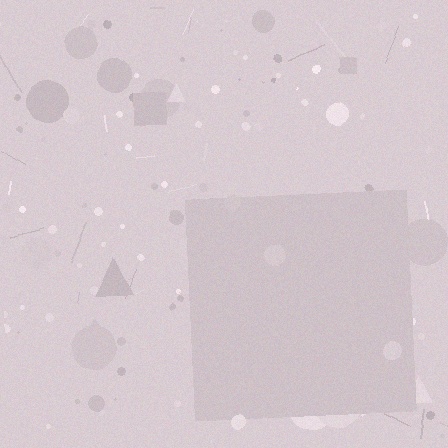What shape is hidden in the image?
A square is hidden in the image.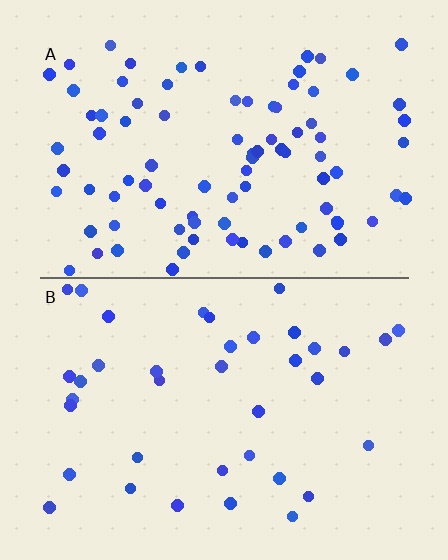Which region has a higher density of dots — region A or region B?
A (the top).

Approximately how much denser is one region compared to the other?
Approximately 2.3× — region A over region B.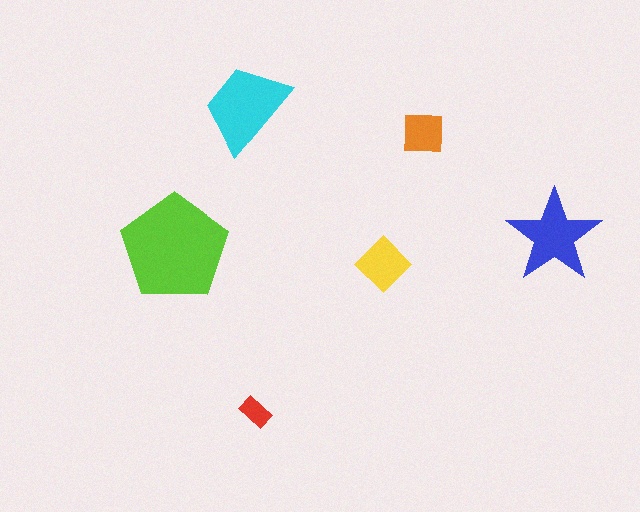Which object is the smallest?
The red rectangle.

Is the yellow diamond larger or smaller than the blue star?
Smaller.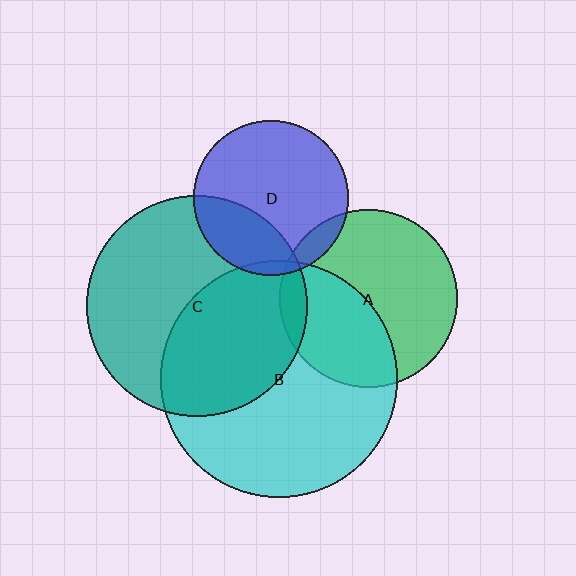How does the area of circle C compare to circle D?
Approximately 2.0 times.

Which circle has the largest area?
Circle B (cyan).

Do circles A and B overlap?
Yes.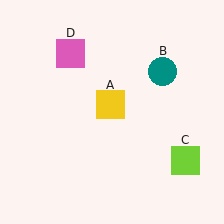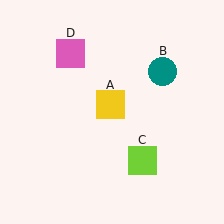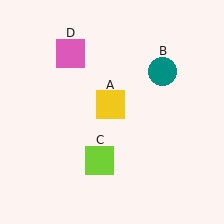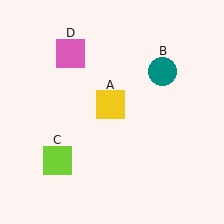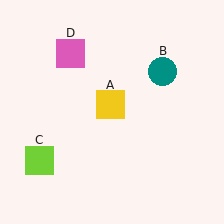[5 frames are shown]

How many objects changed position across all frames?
1 object changed position: lime square (object C).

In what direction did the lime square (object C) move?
The lime square (object C) moved left.